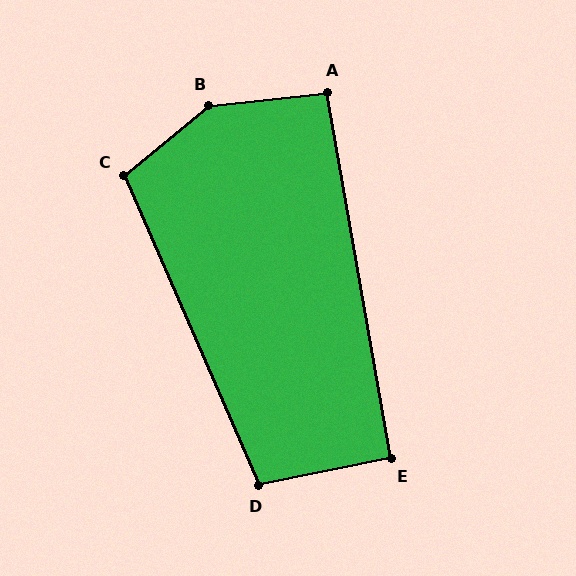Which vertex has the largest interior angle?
B, at approximately 146 degrees.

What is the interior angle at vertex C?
Approximately 106 degrees (obtuse).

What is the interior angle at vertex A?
Approximately 94 degrees (approximately right).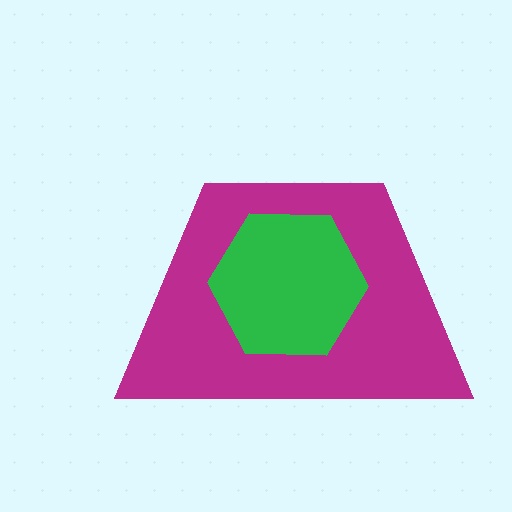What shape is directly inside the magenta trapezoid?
The green hexagon.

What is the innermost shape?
The green hexagon.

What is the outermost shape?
The magenta trapezoid.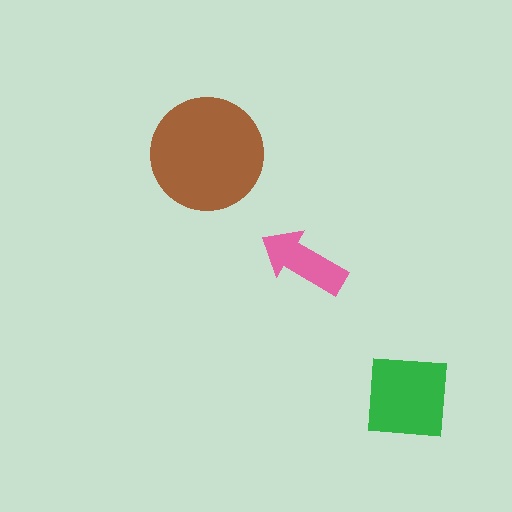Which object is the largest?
The brown circle.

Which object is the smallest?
The pink arrow.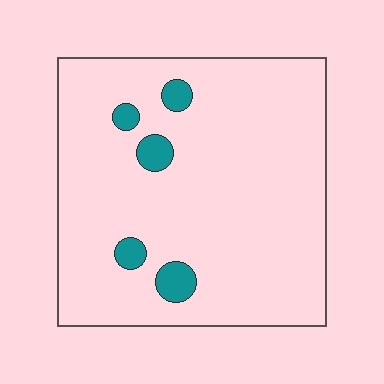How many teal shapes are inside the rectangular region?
5.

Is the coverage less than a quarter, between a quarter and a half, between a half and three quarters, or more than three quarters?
Less than a quarter.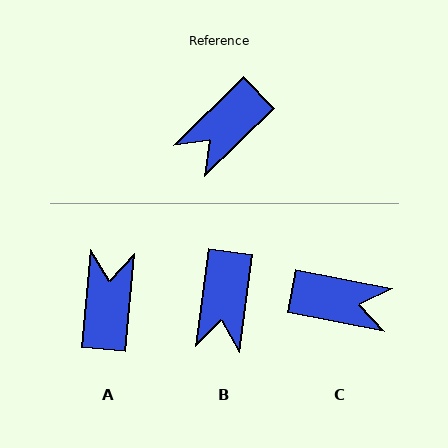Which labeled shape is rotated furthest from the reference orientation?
A, about 139 degrees away.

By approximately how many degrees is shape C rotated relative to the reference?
Approximately 125 degrees counter-clockwise.